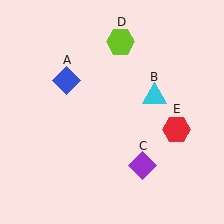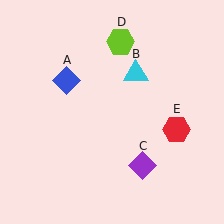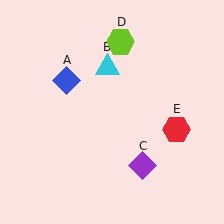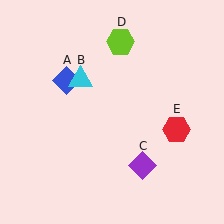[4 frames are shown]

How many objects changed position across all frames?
1 object changed position: cyan triangle (object B).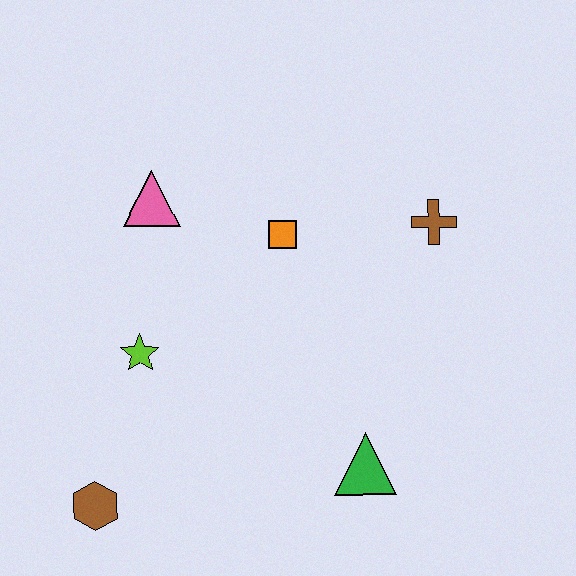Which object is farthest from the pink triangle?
The green triangle is farthest from the pink triangle.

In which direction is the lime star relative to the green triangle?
The lime star is to the left of the green triangle.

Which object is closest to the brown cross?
The orange square is closest to the brown cross.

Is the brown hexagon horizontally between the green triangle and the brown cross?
No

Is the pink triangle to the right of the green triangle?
No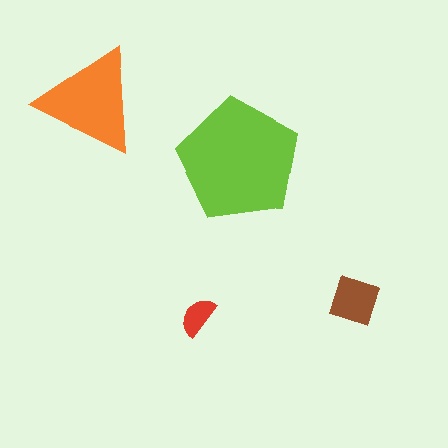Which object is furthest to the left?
The orange triangle is leftmost.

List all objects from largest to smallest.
The lime pentagon, the orange triangle, the brown diamond, the red semicircle.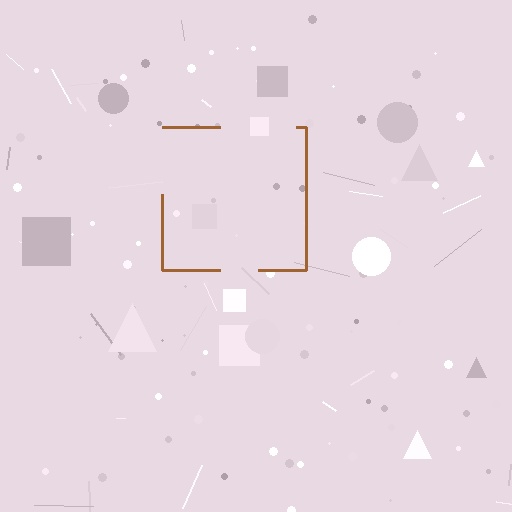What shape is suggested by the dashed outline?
The dashed outline suggests a square.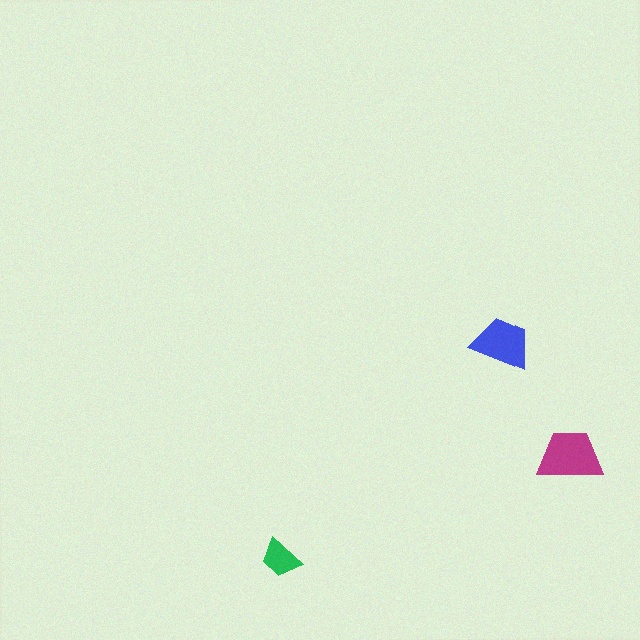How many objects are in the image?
There are 3 objects in the image.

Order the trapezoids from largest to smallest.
the magenta one, the blue one, the green one.